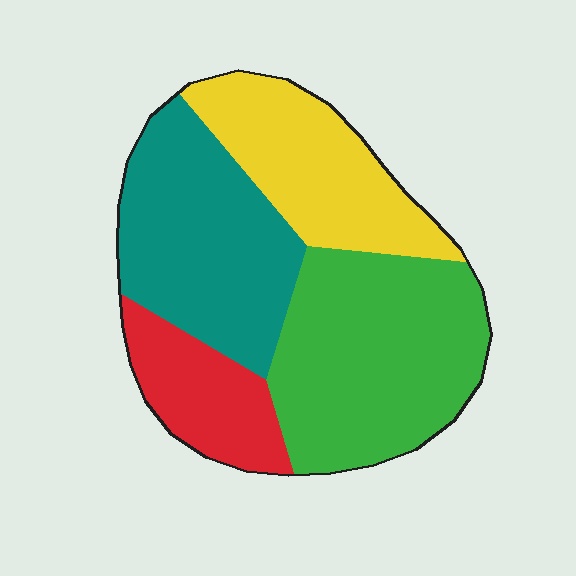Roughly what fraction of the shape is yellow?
Yellow covers roughly 20% of the shape.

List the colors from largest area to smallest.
From largest to smallest: green, teal, yellow, red.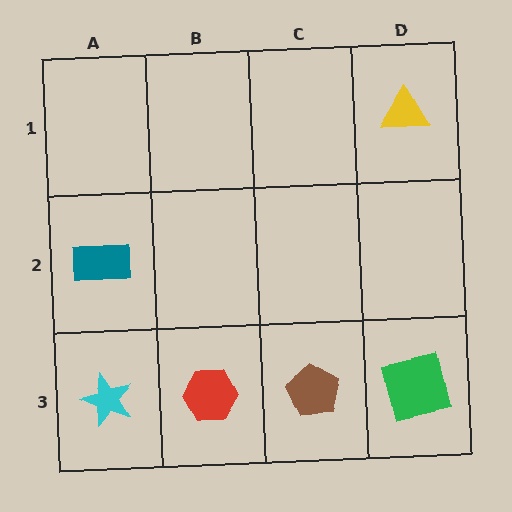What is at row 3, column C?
A brown pentagon.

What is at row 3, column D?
A green square.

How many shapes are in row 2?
1 shape.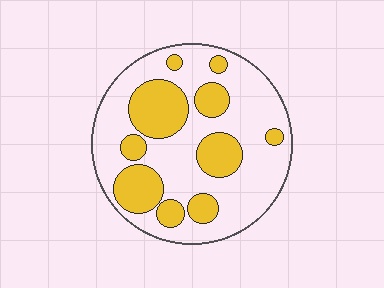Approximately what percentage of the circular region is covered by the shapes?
Approximately 30%.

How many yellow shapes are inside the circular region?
10.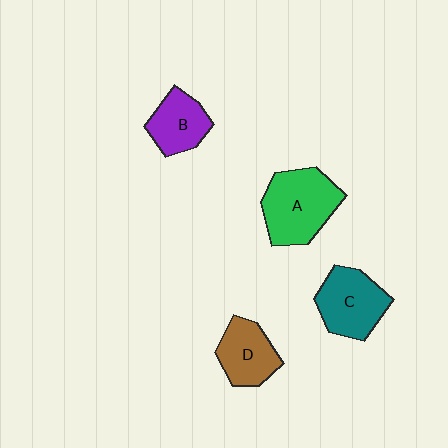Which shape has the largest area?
Shape A (green).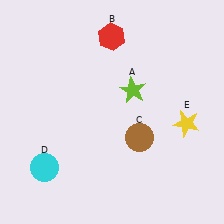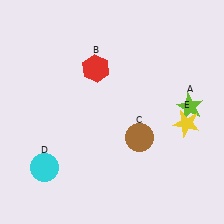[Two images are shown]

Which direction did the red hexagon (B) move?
The red hexagon (B) moved down.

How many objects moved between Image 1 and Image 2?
2 objects moved between the two images.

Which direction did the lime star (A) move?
The lime star (A) moved right.